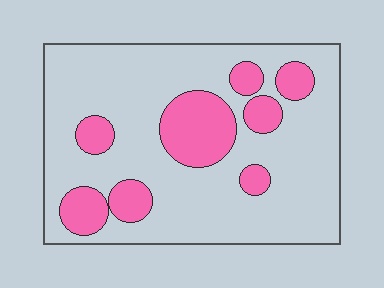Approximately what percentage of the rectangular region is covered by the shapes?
Approximately 25%.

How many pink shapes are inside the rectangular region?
8.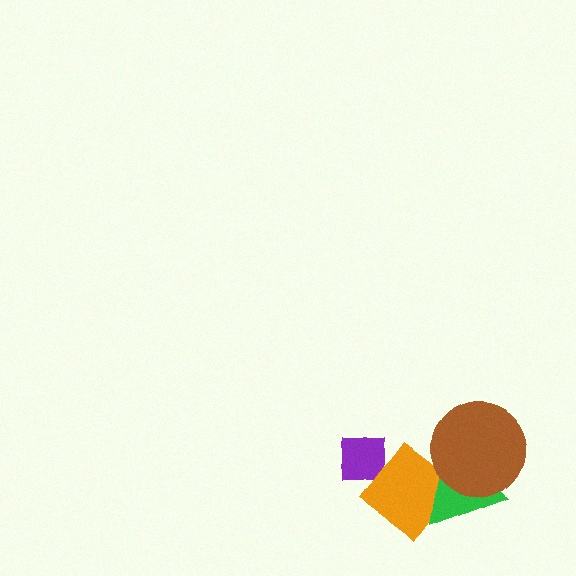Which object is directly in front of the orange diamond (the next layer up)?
The green triangle is directly in front of the orange diamond.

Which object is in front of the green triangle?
The brown circle is in front of the green triangle.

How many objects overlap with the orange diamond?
3 objects overlap with the orange diamond.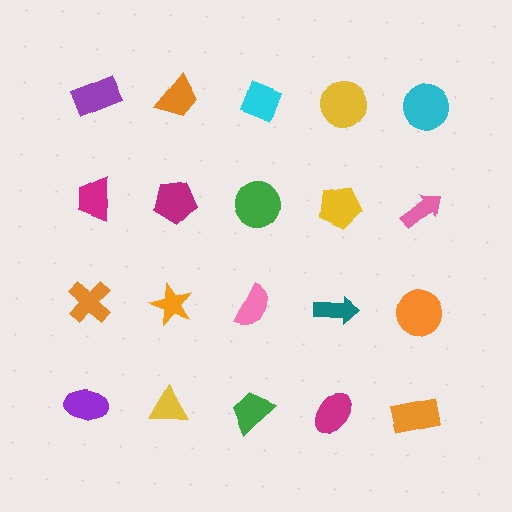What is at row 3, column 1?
An orange cross.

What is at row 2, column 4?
A yellow pentagon.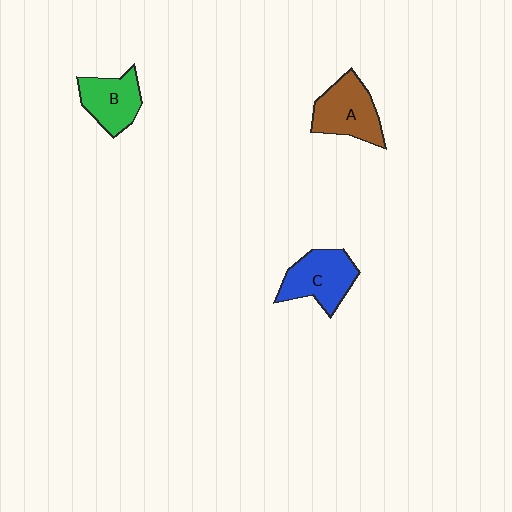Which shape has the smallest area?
Shape B (green).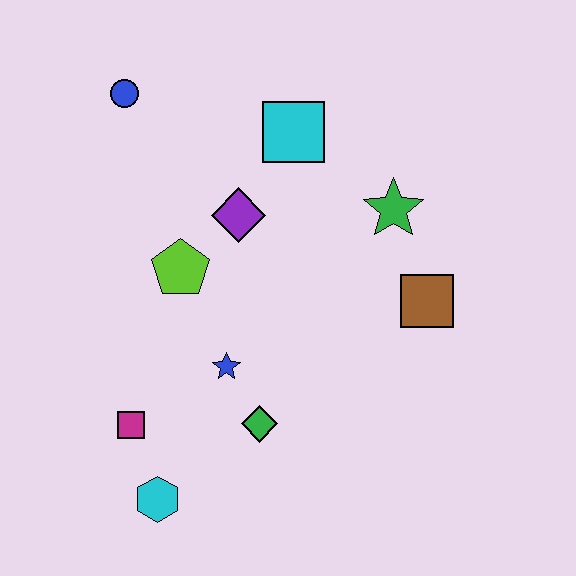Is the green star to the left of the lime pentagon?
No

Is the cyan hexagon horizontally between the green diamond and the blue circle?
Yes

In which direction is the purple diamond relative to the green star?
The purple diamond is to the left of the green star.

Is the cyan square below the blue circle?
Yes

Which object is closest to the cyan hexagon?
The magenta square is closest to the cyan hexagon.